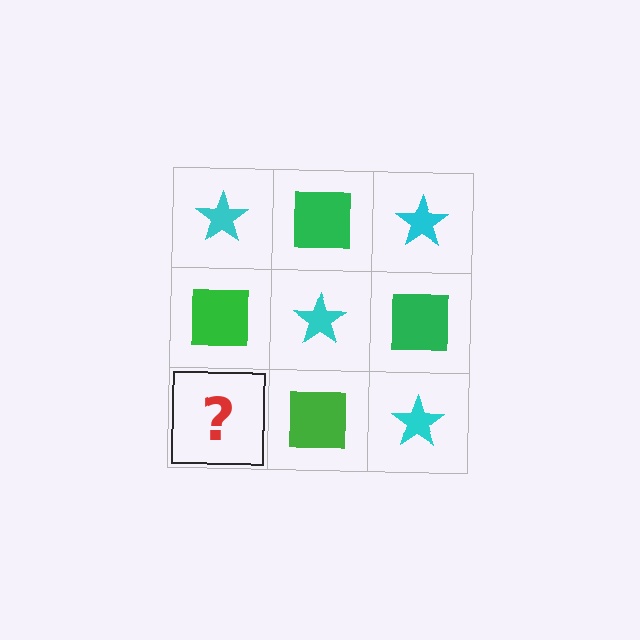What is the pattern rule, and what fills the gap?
The rule is that it alternates cyan star and green square in a checkerboard pattern. The gap should be filled with a cyan star.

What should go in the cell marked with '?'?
The missing cell should contain a cyan star.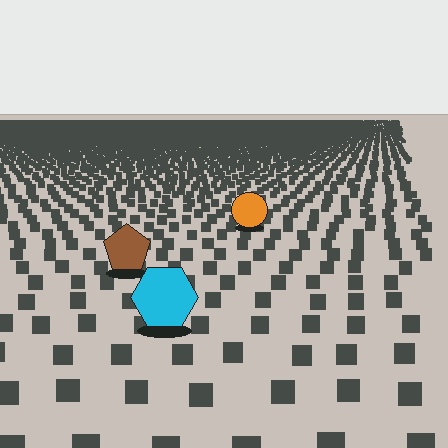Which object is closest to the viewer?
The cyan hexagon is closest. The texture marks near it are larger and more spread out.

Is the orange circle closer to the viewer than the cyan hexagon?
No. The cyan hexagon is closer — you can tell from the texture gradient: the ground texture is coarser near it.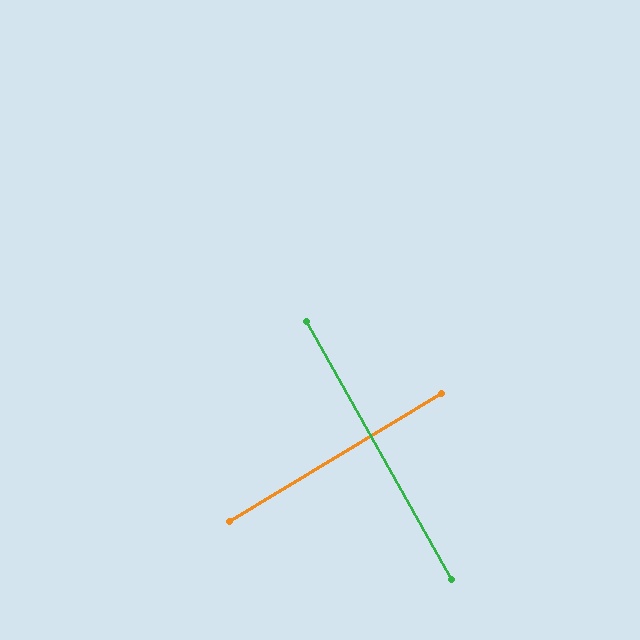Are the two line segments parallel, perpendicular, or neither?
Perpendicular — they meet at approximately 88°.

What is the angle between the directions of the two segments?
Approximately 88 degrees.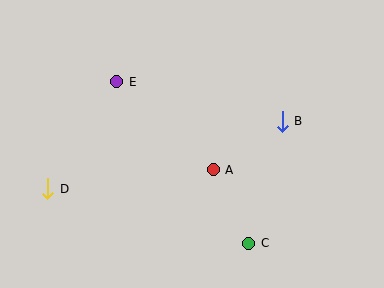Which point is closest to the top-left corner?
Point E is closest to the top-left corner.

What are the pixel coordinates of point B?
Point B is at (282, 121).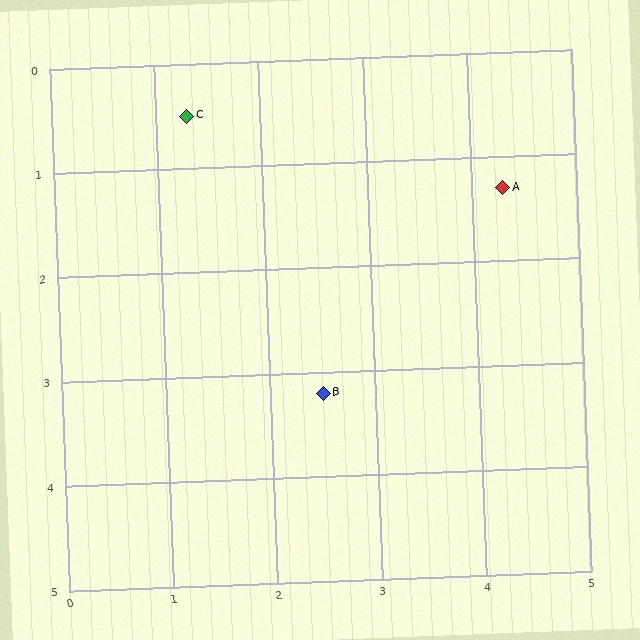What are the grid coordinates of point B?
Point B is at approximately (2.5, 3.2).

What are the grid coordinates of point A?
Point A is at approximately (4.3, 1.3).